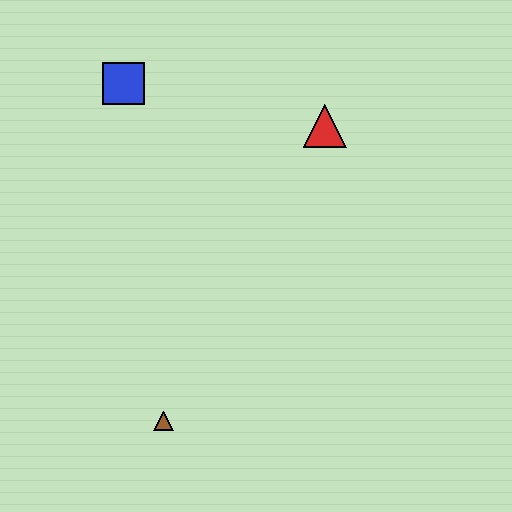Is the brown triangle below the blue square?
Yes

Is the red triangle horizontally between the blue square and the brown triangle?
No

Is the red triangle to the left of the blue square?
No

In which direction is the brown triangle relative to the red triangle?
The brown triangle is below the red triangle.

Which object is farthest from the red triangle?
The brown triangle is farthest from the red triangle.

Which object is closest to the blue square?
The red triangle is closest to the blue square.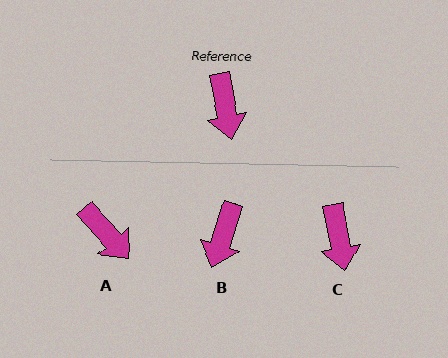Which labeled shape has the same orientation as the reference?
C.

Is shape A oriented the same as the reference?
No, it is off by about 31 degrees.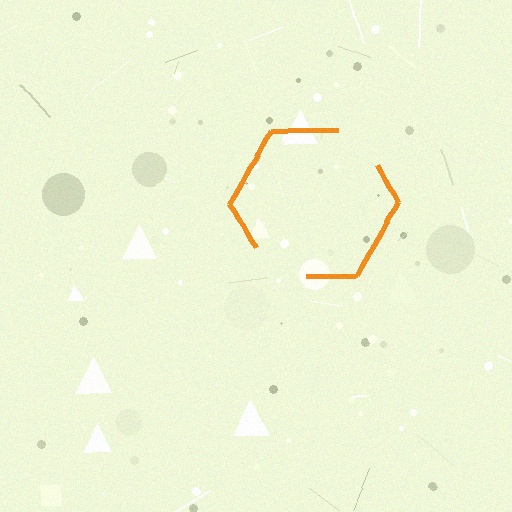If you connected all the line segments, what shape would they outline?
They would outline a hexagon.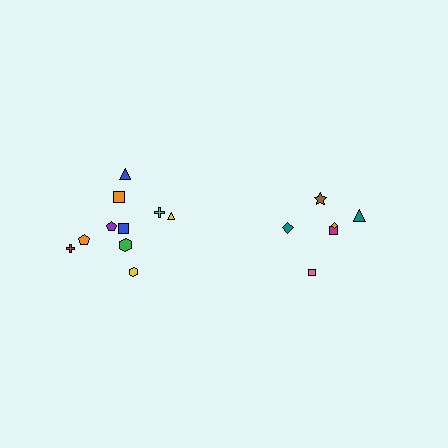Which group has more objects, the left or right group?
The left group.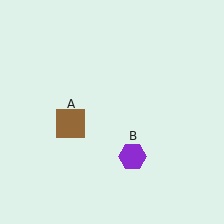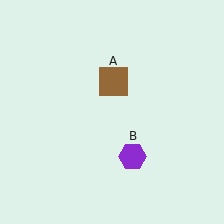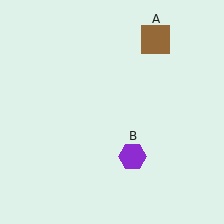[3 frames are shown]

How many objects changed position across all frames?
1 object changed position: brown square (object A).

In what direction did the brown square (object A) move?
The brown square (object A) moved up and to the right.